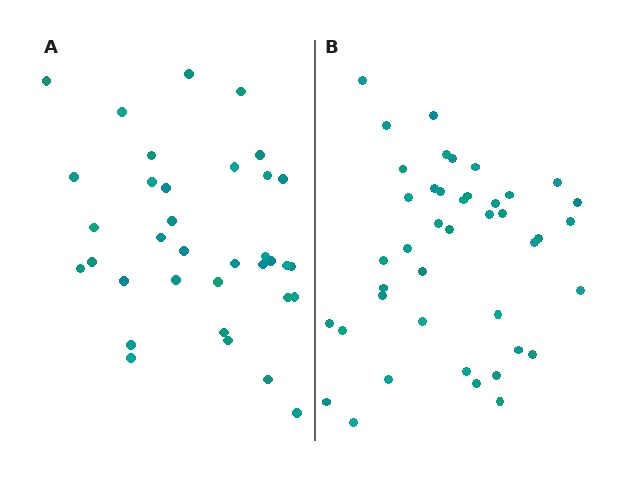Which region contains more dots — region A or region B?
Region B (the right region) has more dots.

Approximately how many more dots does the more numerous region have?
Region B has roughly 8 or so more dots than region A.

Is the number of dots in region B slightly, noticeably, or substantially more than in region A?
Region B has only slightly more — the two regions are fairly close. The ratio is roughly 1.2 to 1.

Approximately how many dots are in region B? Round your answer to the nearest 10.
About 40 dots. (The exact count is 42, which rounds to 40.)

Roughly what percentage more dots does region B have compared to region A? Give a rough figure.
About 20% more.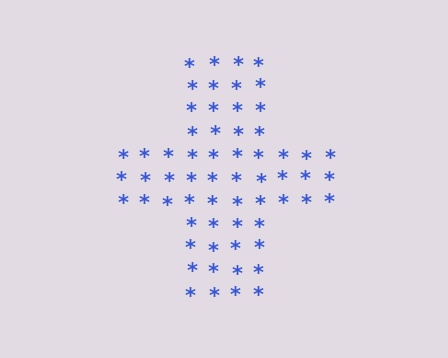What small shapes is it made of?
It is made of small asterisks.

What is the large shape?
The large shape is a cross.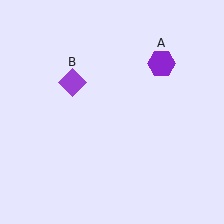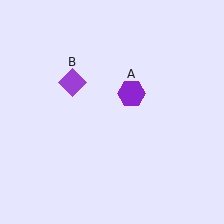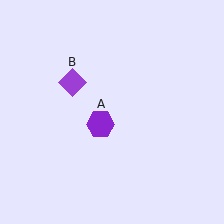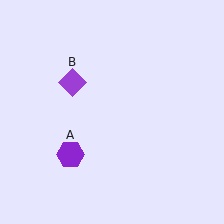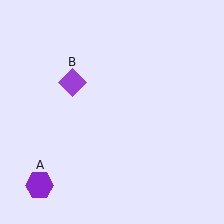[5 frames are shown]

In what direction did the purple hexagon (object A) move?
The purple hexagon (object A) moved down and to the left.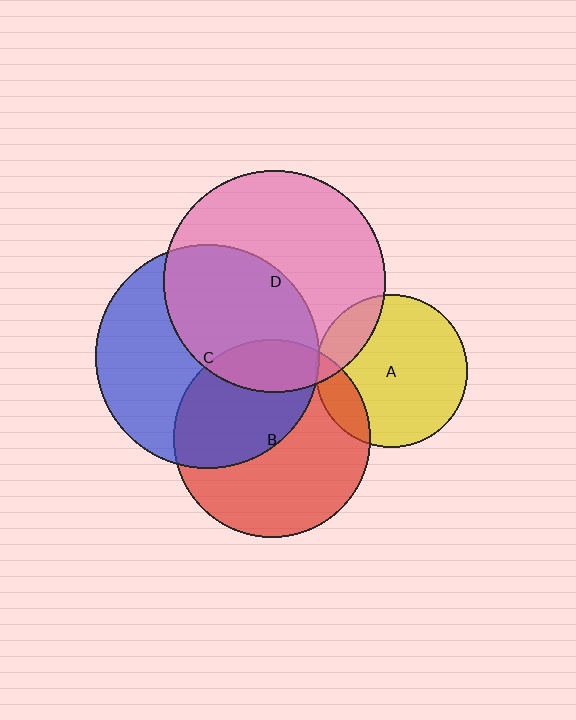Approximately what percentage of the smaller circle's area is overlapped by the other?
Approximately 45%.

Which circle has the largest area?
Circle C (blue).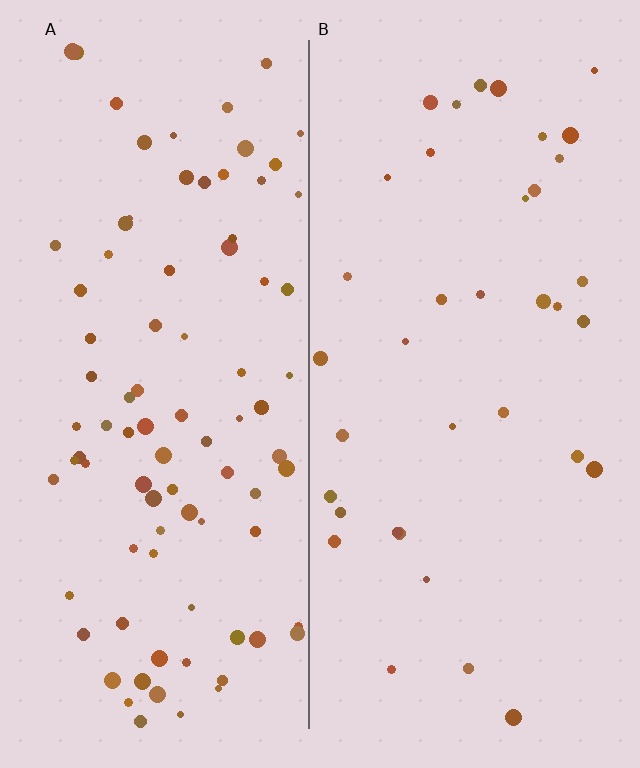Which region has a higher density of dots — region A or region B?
A (the left).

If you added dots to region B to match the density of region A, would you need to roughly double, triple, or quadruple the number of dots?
Approximately double.